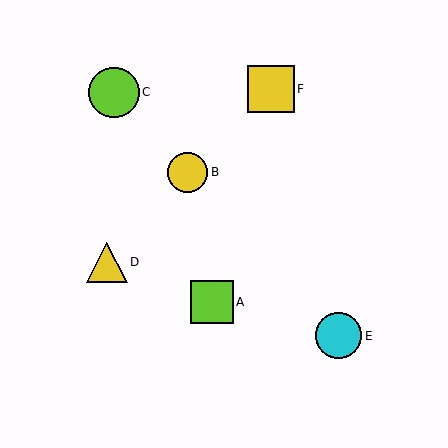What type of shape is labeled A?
Shape A is a lime square.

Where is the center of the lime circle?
The center of the lime circle is at (114, 92).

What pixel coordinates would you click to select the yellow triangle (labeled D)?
Click at (107, 262) to select the yellow triangle D.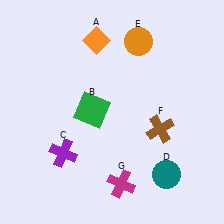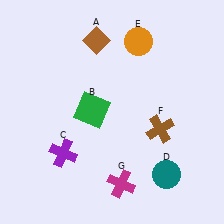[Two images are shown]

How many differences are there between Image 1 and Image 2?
There is 1 difference between the two images.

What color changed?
The diamond (A) changed from orange in Image 1 to brown in Image 2.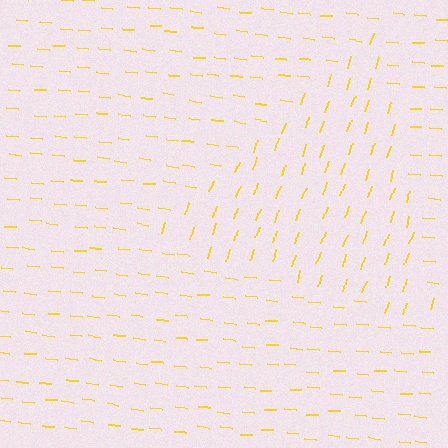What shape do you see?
I see a triangle.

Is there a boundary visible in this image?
Yes, there is a texture boundary formed by a change in line orientation.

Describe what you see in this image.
The image is filled with small yellow line segments. A triangle region in the image has lines oriented differently from the surrounding lines, creating a visible texture boundary.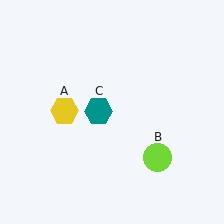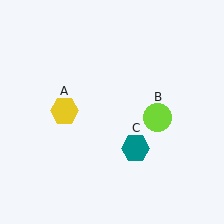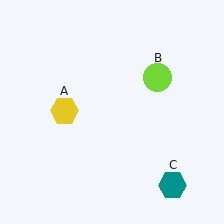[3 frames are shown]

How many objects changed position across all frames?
2 objects changed position: lime circle (object B), teal hexagon (object C).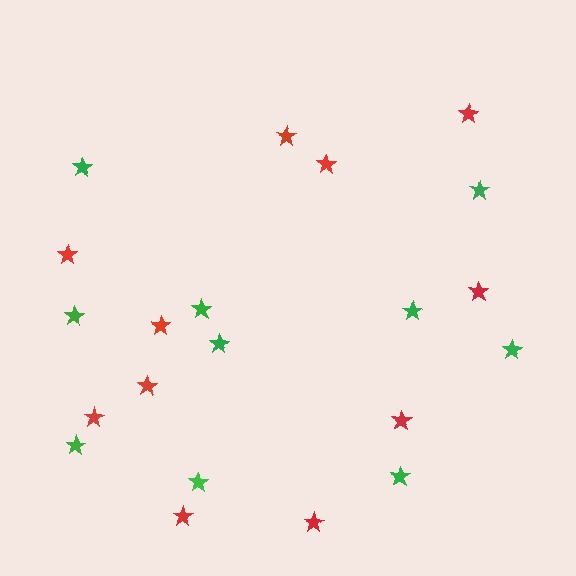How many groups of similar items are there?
There are 2 groups: one group of green stars (10) and one group of red stars (11).